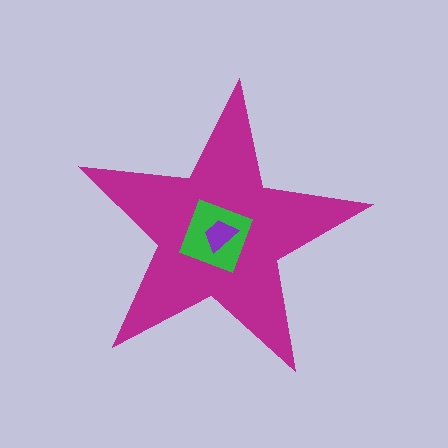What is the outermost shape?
The magenta star.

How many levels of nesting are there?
3.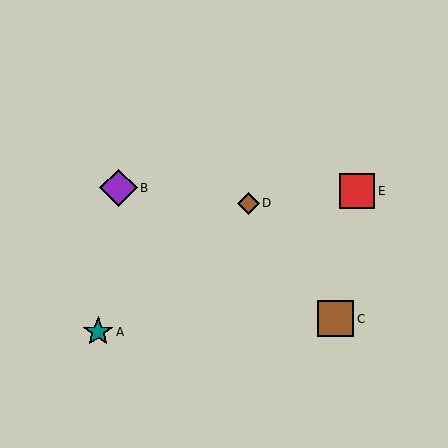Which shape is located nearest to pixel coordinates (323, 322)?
The brown square (labeled C) at (336, 319) is nearest to that location.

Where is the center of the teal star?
The center of the teal star is at (98, 332).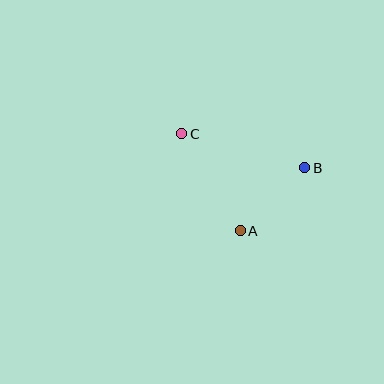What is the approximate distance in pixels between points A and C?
The distance between A and C is approximately 113 pixels.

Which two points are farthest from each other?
Points B and C are farthest from each other.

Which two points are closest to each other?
Points A and B are closest to each other.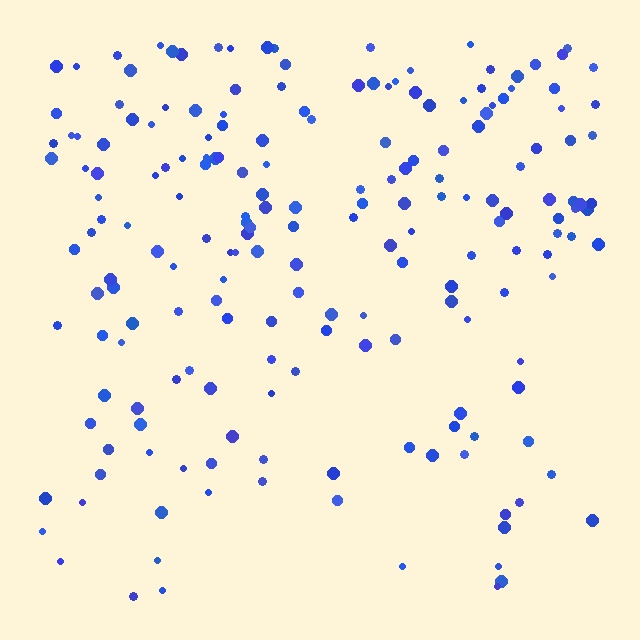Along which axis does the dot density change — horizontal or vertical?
Vertical.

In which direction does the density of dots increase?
From bottom to top, with the top side densest.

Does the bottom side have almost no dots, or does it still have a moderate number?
Still a moderate number, just noticeably fewer than the top.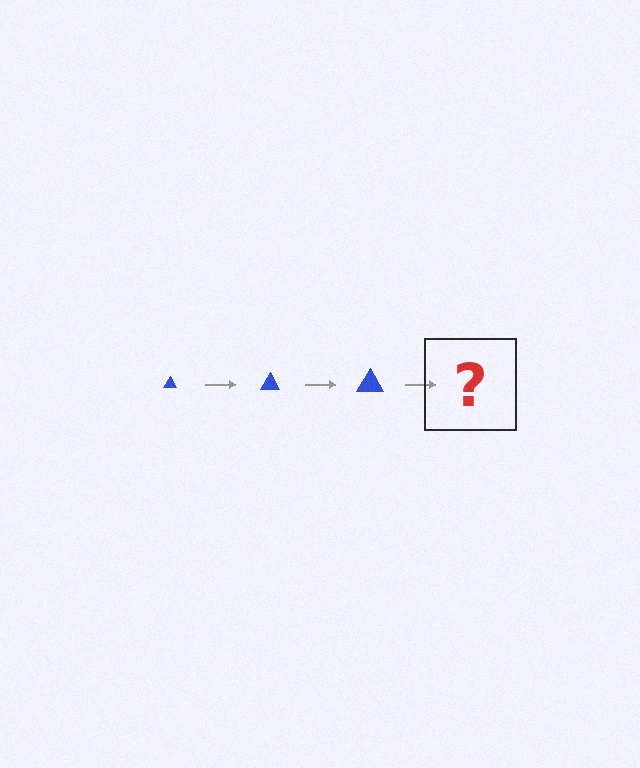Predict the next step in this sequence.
The next step is a blue triangle, larger than the previous one.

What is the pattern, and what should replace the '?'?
The pattern is that the triangle gets progressively larger each step. The '?' should be a blue triangle, larger than the previous one.